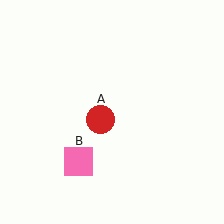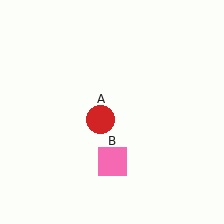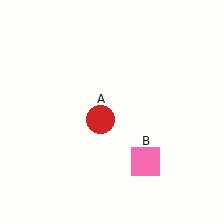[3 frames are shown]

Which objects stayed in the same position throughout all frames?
Red circle (object A) remained stationary.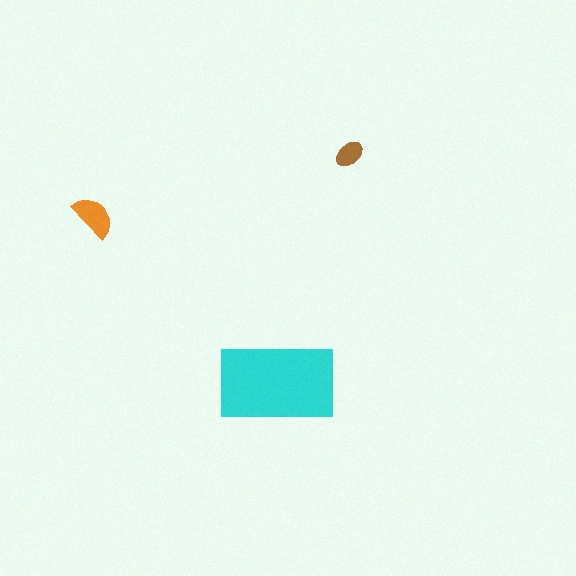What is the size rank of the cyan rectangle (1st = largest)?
1st.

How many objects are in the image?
There are 3 objects in the image.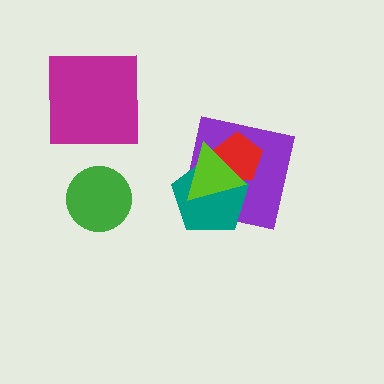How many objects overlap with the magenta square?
0 objects overlap with the magenta square.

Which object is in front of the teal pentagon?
The lime triangle is in front of the teal pentagon.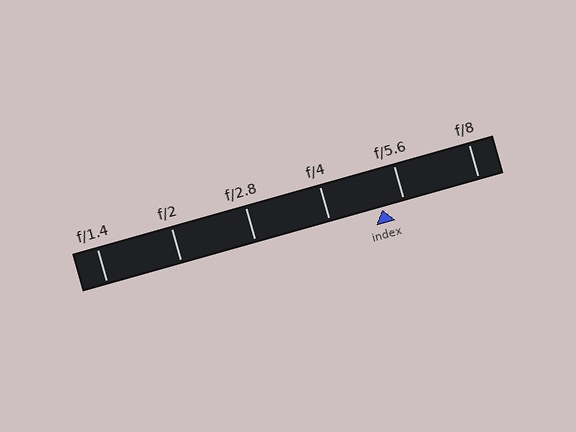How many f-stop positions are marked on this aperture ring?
There are 6 f-stop positions marked.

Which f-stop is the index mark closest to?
The index mark is closest to f/5.6.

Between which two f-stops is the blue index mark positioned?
The index mark is between f/4 and f/5.6.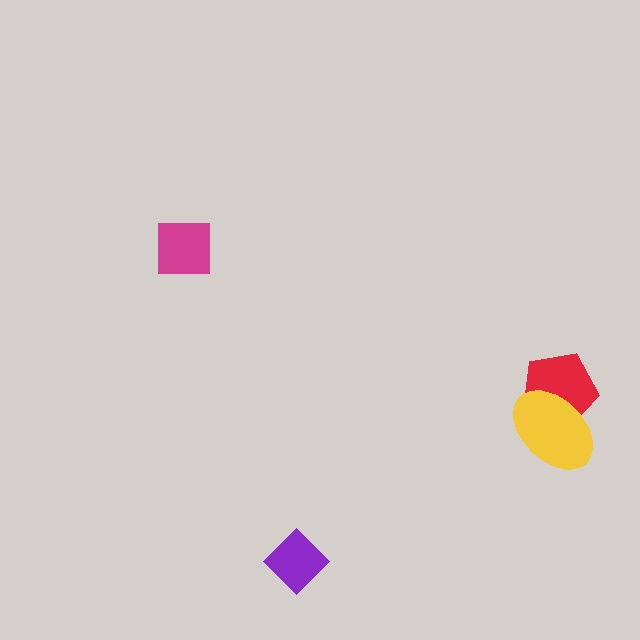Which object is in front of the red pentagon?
The yellow ellipse is in front of the red pentagon.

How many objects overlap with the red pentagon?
1 object overlaps with the red pentagon.